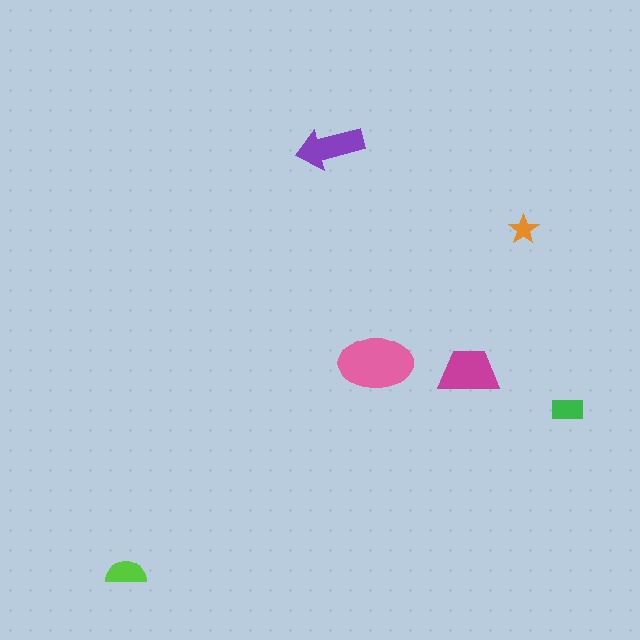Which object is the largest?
The pink ellipse.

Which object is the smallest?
The orange star.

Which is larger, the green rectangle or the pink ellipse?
The pink ellipse.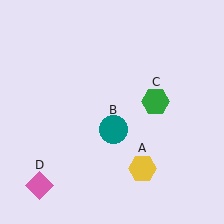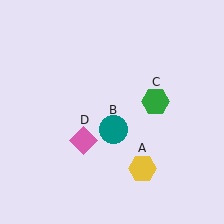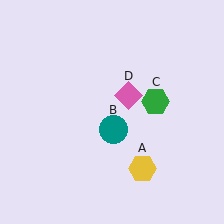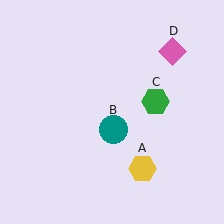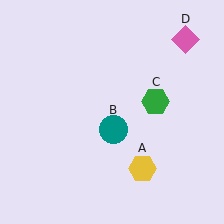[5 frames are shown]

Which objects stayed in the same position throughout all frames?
Yellow hexagon (object A) and teal circle (object B) and green hexagon (object C) remained stationary.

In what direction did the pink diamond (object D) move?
The pink diamond (object D) moved up and to the right.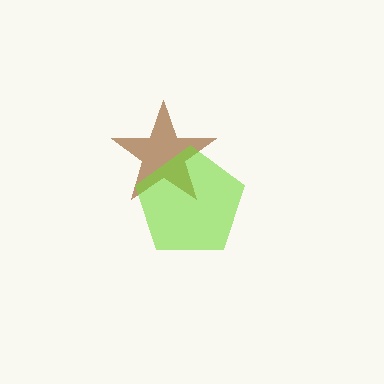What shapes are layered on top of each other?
The layered shapes are: a brown star, a lime pentagon.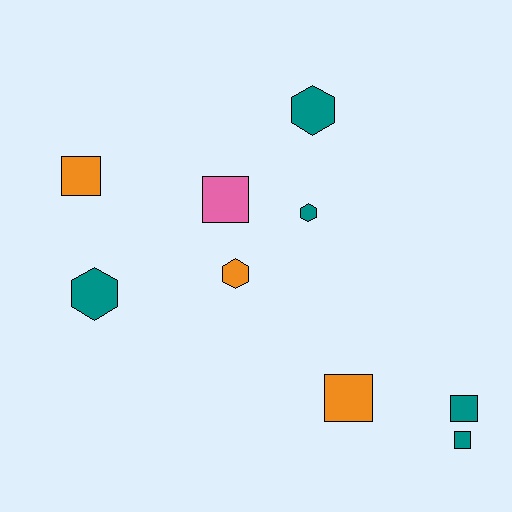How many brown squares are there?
There are no brown squares.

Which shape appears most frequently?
Square, with 5 objects.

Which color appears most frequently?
Teal, with 5 objects.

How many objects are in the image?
There are 9 objects.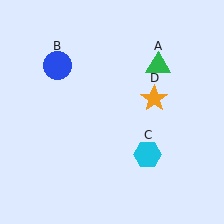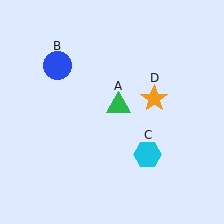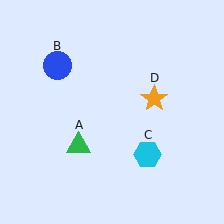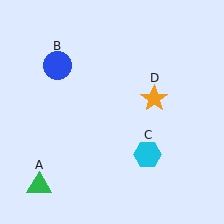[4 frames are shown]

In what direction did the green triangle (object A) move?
The green triangle (object A) moved down and to the left.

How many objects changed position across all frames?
1 object changed position: green triangle (object A).